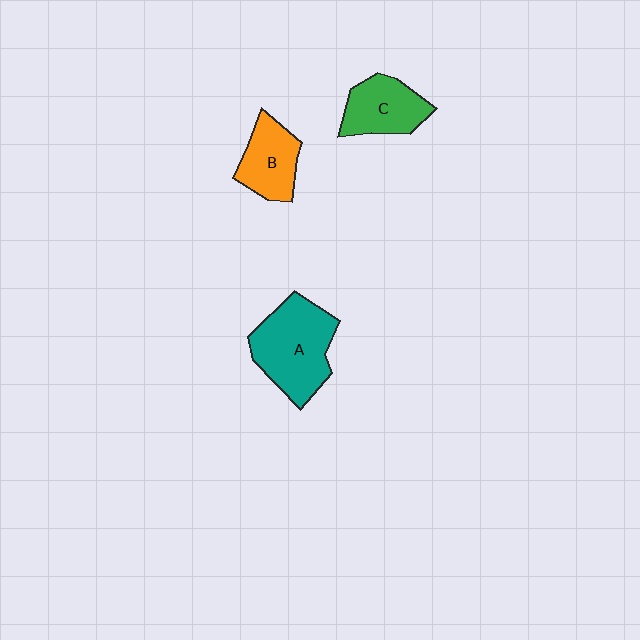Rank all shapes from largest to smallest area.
From largest to smallest: A (teal), C (green), B (orange).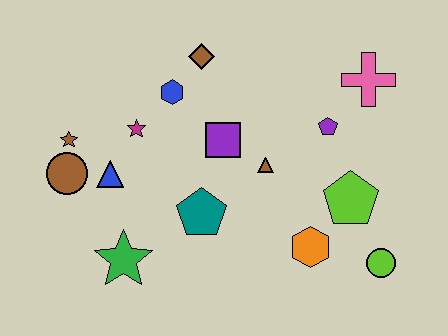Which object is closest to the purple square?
The brown triangle is closest to the purple square.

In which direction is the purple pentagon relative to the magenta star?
The purple pentagon is to the right of the magenta star.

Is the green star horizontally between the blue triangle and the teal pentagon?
Yes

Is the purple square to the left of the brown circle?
No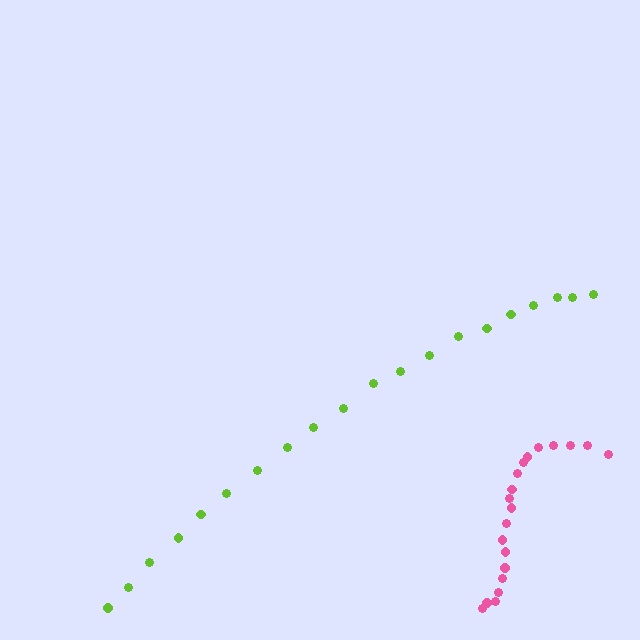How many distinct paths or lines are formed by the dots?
There are 2 distinct paths.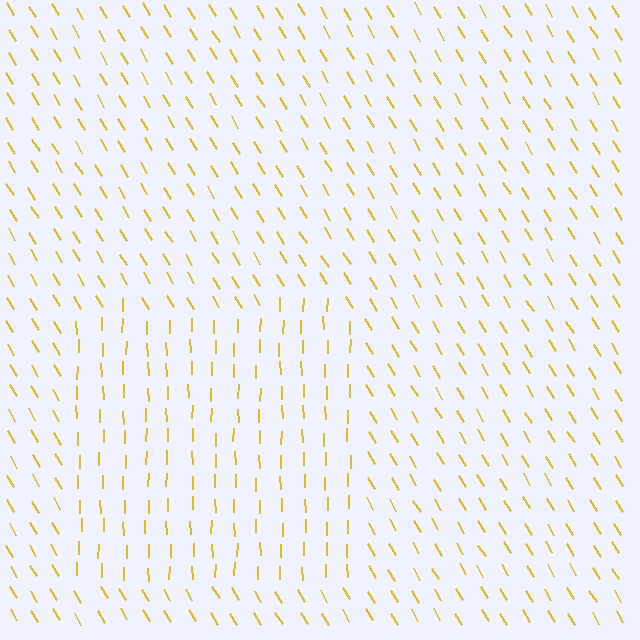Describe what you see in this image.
The image is filled with small yellow line segments. A rectangle region in the image has lines oriented differently from the surrounding lines, creating a visible texture boundary.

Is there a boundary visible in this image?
Yes, there is a texture boundary formed by a change in line orientation.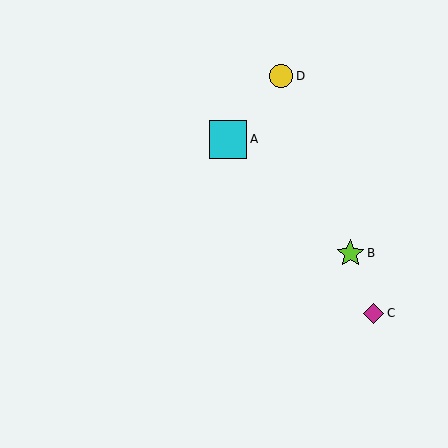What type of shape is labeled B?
Shape B is a lime star.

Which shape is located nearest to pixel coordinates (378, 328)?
The magenta diamond (labeled C) at (373, 313) is nearest to that location.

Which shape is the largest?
The cyan square (labeled A) is the largest.